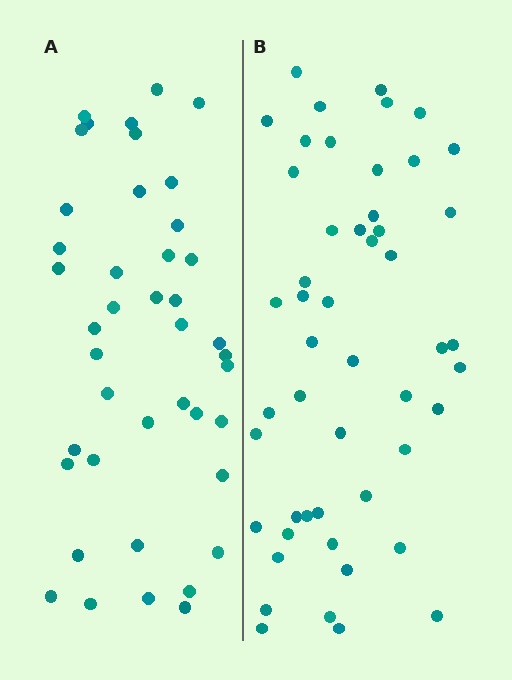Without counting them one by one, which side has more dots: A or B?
Region B (the right region) has more dots.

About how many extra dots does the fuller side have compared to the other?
Region B has roughly 8 or so more dots than region A.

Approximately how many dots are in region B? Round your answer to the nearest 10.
About 50 dots.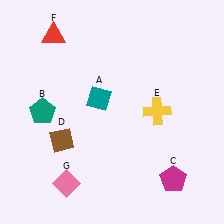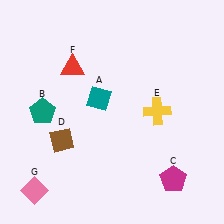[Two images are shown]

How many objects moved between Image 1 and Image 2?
2 objects moved between the two images.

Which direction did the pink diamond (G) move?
The pink diamond (G) moved left.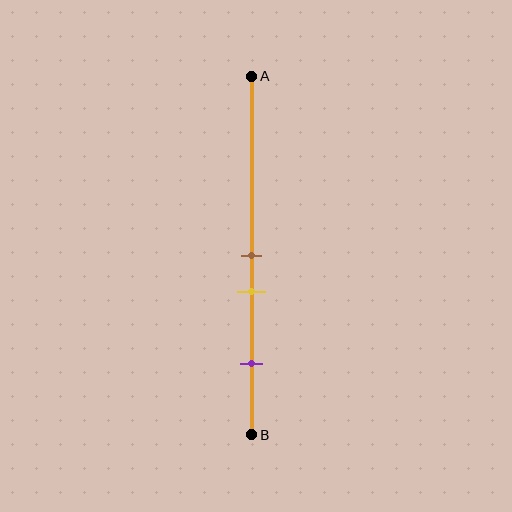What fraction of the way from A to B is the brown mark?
The brown mark is approximately 50% (0.5) of the way from A to B.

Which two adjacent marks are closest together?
The brown and yellow marks are the closest adjacent pair.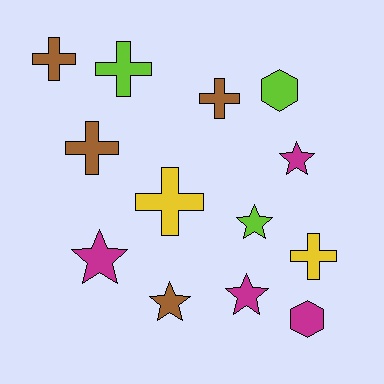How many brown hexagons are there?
There are no brown hexagons.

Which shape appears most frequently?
Cross, with 6 objects.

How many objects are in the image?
There are 13 objects.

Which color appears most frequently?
Magenta, with 4 objects.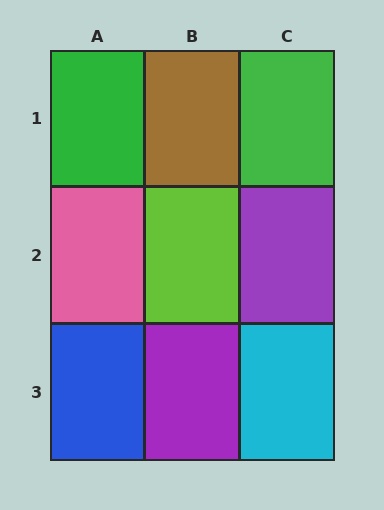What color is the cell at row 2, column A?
Pink.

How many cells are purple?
2 cells are purple.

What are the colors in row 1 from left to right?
Green, brown, green.